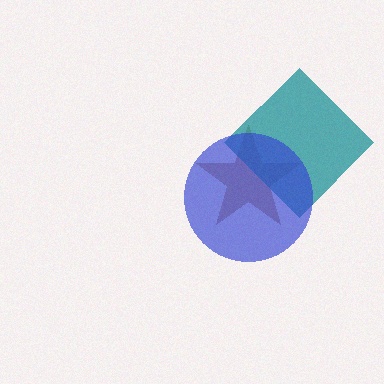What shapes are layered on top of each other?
The layered shapes are: a brown star, a teal diamond, a blue circle.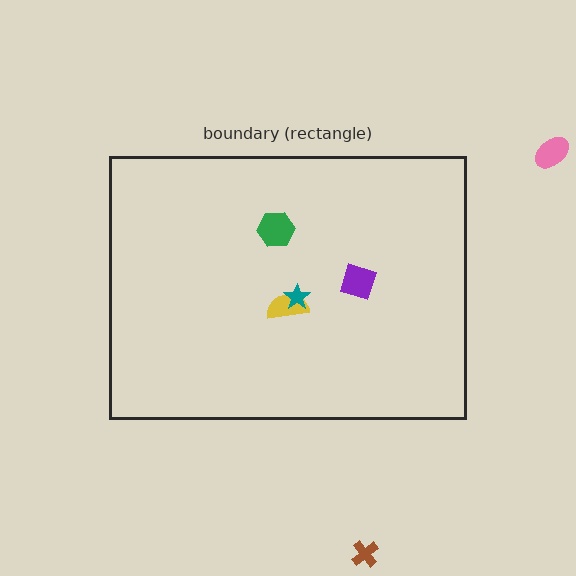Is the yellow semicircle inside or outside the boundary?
Inside.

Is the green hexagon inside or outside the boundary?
Inside.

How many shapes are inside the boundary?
4 inside, 2 outside.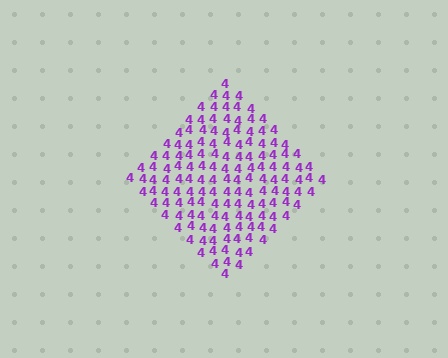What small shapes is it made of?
It is made of small digit 4's.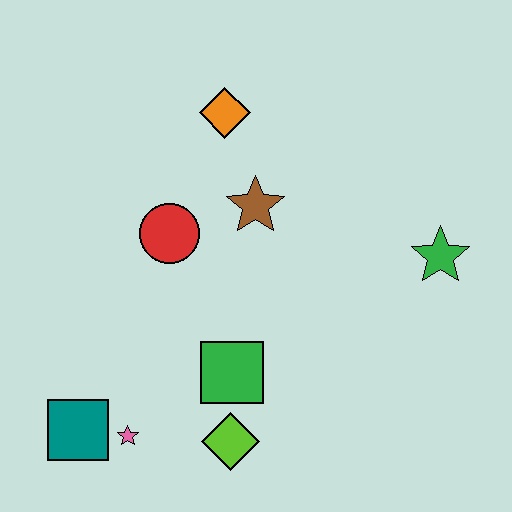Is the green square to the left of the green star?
Yes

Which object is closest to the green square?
The lime diamond is closest to the green square.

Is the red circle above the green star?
Yes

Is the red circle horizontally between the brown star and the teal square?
Yes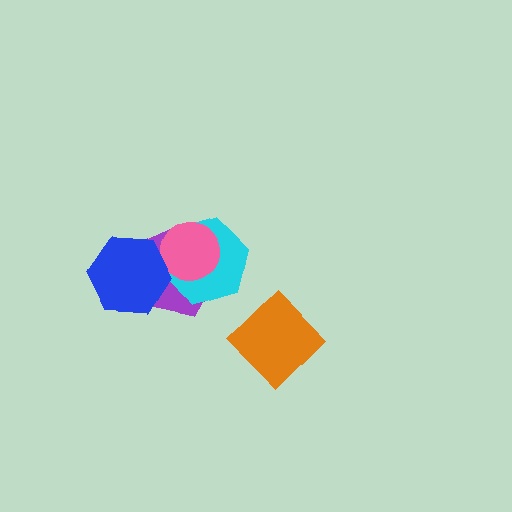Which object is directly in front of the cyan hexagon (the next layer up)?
The pink circle is directly in front of the cyan hexagon.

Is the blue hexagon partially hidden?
No, no other shape covers it.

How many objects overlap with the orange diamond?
0 objects overlap with the orange diamond.